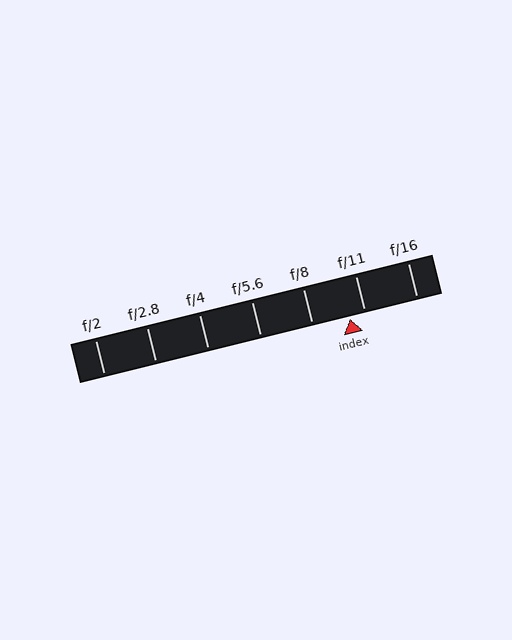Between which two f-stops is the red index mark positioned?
The index mark is between f/8 and f/11.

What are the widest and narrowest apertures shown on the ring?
The widest aperture shown is f/2 and the narrowest is f/16.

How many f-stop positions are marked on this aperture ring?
There are 7 f-stop positions marked.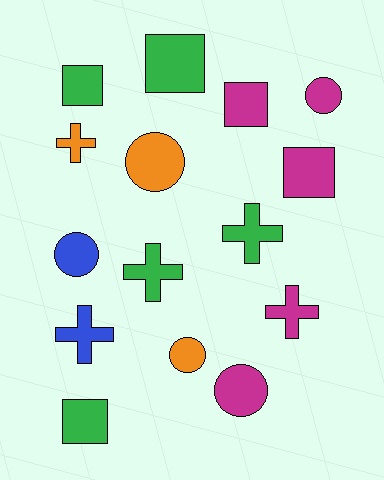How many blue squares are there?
There are no blue squares.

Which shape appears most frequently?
Cross, with 5 objects.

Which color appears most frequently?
Green, with 5 objects.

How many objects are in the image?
There are 15 objects.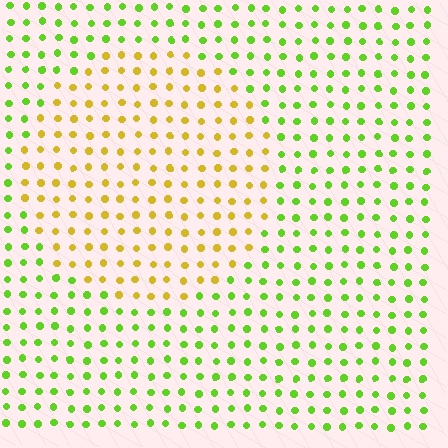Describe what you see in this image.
The image is filled with small lime elements in a uniform arrangement. A circle-shaped region is visible where the elements are tinted to a slightly different hue, forming a subtle color boundary.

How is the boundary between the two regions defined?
The boundary is defined purely by a slight shift in hue (about 49 degrees). Spacing, size, and orientation are identical on both sides.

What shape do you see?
I see a circle.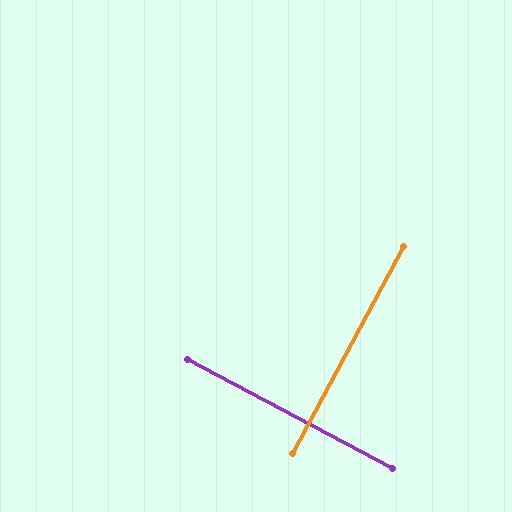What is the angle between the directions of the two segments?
Approximately 90 degrees.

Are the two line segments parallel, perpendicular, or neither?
Perpendicular — they meet at approximately 90°.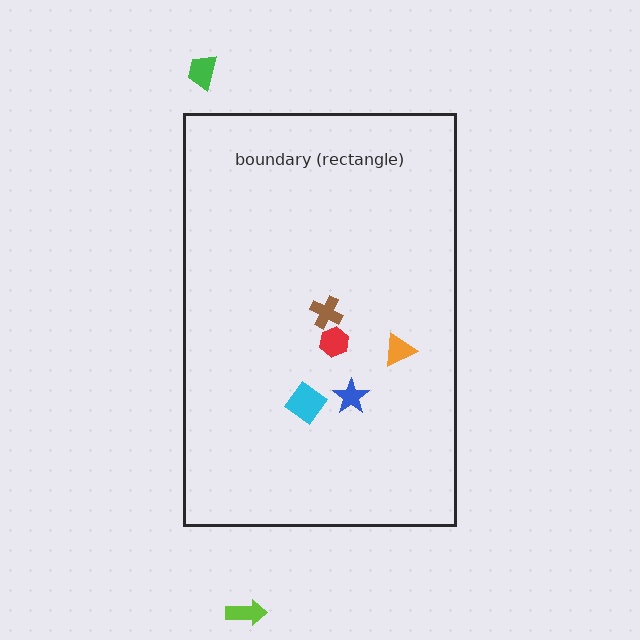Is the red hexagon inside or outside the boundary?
Inside.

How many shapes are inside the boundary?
5 inside, 2 outside.